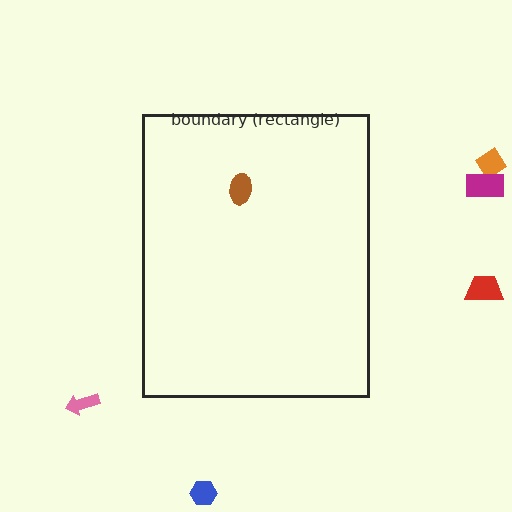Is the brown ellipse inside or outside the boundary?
Inside.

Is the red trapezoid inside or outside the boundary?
Outside.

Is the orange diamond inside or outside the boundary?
Outside.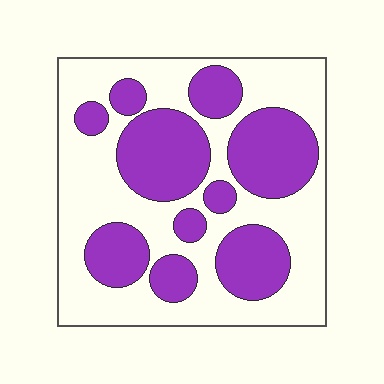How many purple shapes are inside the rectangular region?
10.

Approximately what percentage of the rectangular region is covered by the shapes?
Approximately 40%.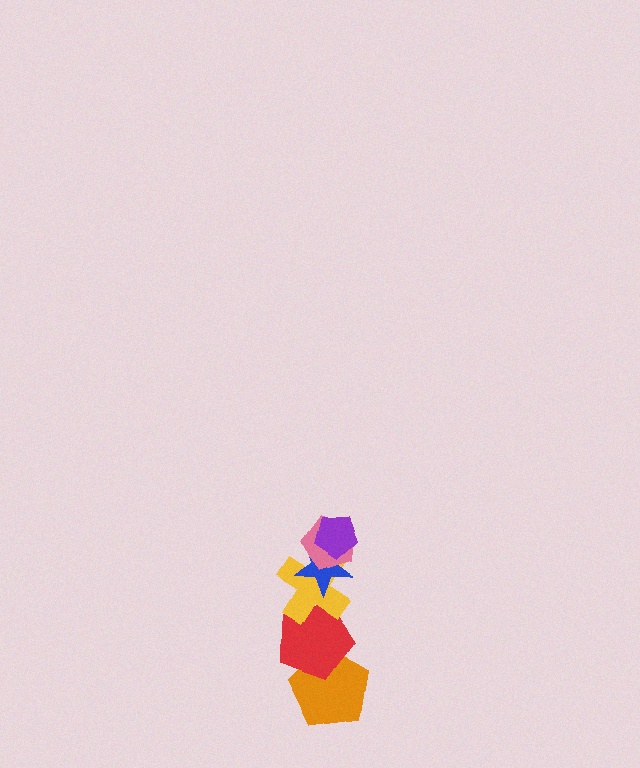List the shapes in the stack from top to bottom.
From top to bottom: the purple pentagon, the pink pentagon, the blue star, the yellow cross, the red pentagon, the orange pentagon.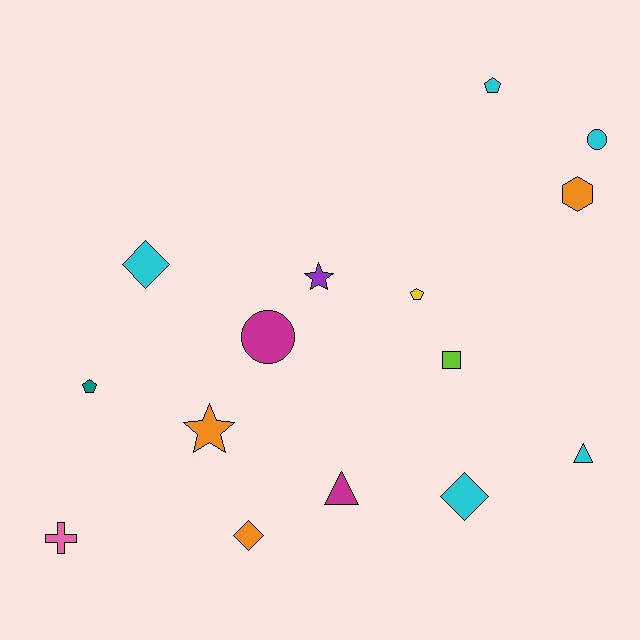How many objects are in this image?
There are 15 objects.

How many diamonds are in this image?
There are 3 diamonds.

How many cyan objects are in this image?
There are 5 cyan objects.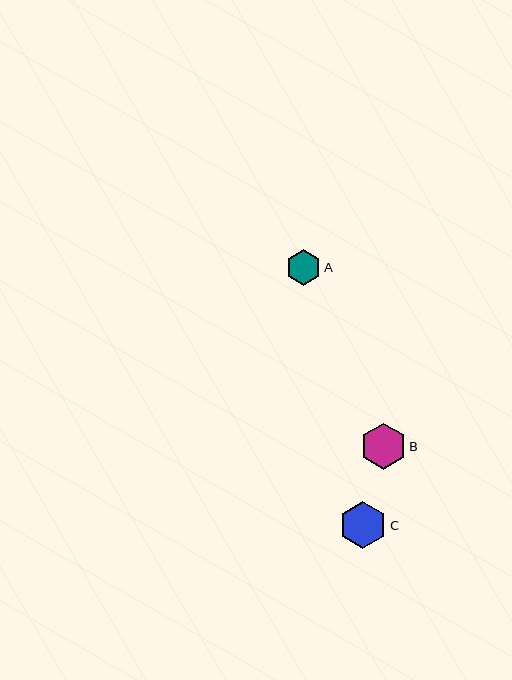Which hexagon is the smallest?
Hexagon A is the smallest with a size of approximately 35 pixels.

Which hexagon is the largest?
Hexagon C is the largest with a size of approximately 47 pixels.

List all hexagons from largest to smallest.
From largest to smallest: C, B, A.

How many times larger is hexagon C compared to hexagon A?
Hexagon C is approximately 1.3 times the size of hexagon A.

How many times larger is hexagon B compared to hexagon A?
Hexagon B is approximately 1.3 times the size of hexagon A.